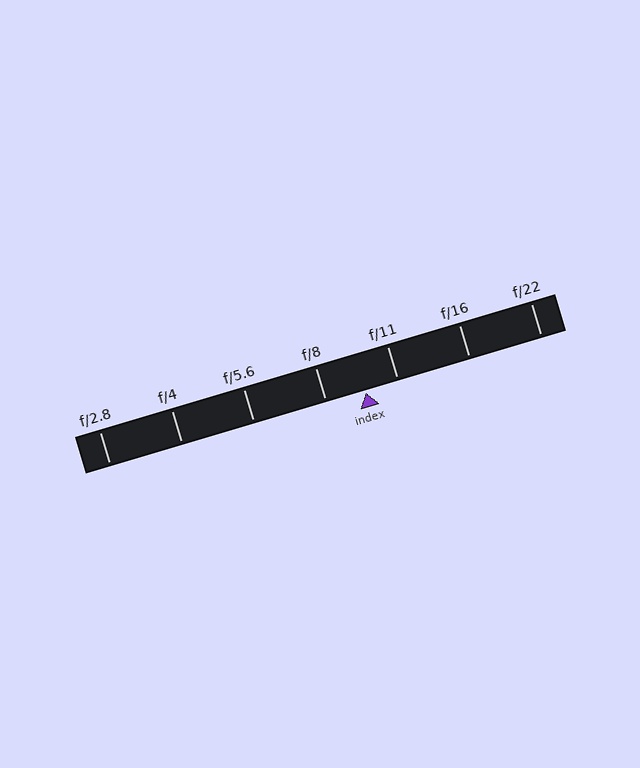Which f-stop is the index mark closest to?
The index mark is closest to f/11.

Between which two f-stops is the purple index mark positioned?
The index mark is between f/8 and f/11.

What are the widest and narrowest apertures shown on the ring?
The widest aperture shown is f/2.8 and the narrowest is f/22.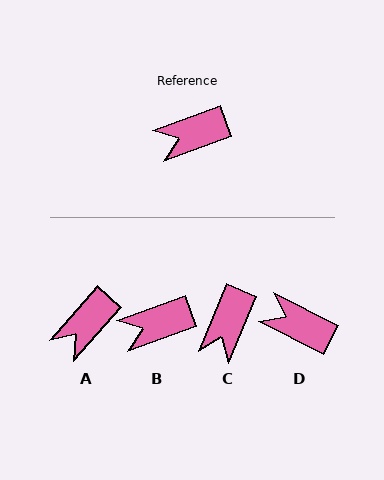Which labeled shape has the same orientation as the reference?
B.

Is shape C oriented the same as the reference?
No, it is off by about 48 degrees.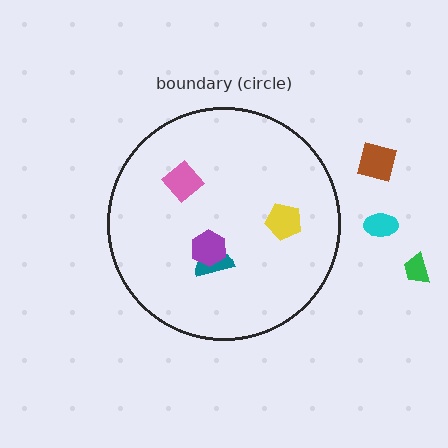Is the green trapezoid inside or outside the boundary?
Outside.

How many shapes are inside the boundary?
4 inside, 3 outside.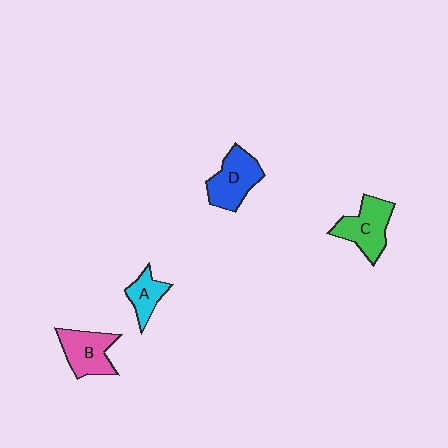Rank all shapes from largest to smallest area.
From largest to smallest: C (green), D (blue), B (pink), A (cyan).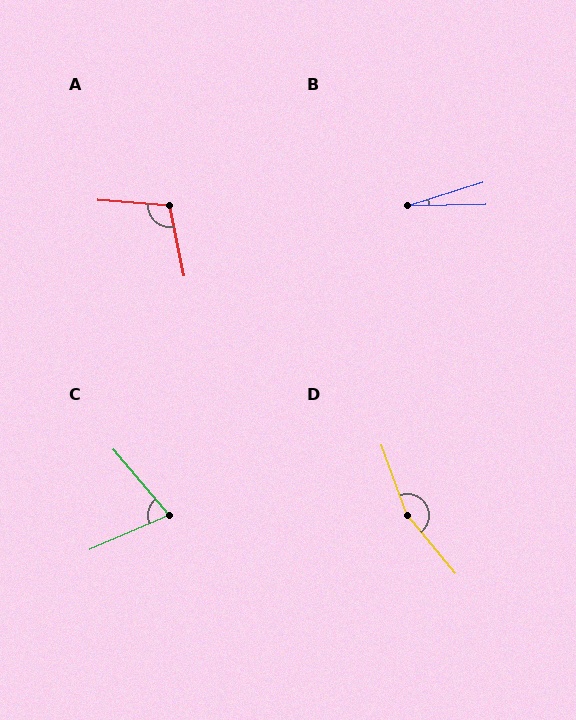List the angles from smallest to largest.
B (16°), C (73°), A (106°), D (160°).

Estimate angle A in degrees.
Approximately 106 degrees.